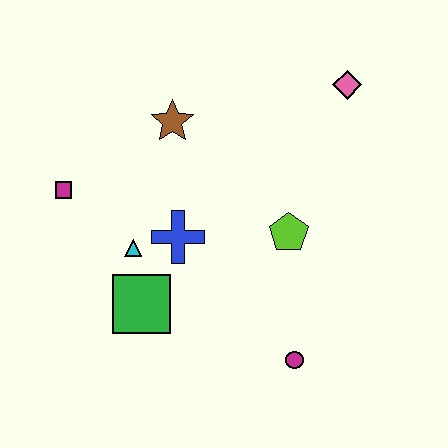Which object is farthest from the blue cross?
The pink diamond is farthest from the blue cross.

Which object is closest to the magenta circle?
The lime pentagon is closest to the magenta circle.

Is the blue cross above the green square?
Yes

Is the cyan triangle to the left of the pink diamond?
Yes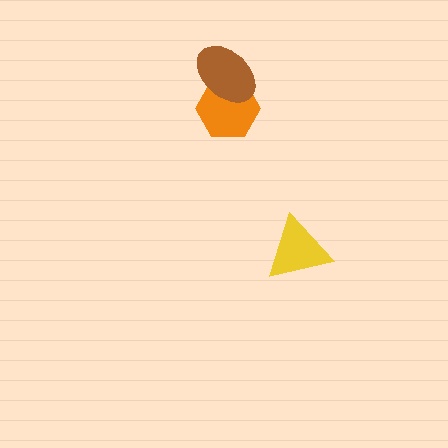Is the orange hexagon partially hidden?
Yes, it is partially covered by another shape.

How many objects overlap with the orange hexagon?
1 object overlaps with the orange hexagon.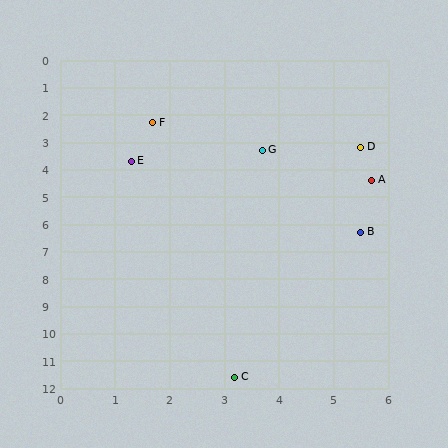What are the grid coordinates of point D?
Point D is at approximately (5.5, 3.2).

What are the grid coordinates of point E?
Point E is at approximately (1.3, 3.7).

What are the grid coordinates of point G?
Point G is at approximately (3.7, 3.3).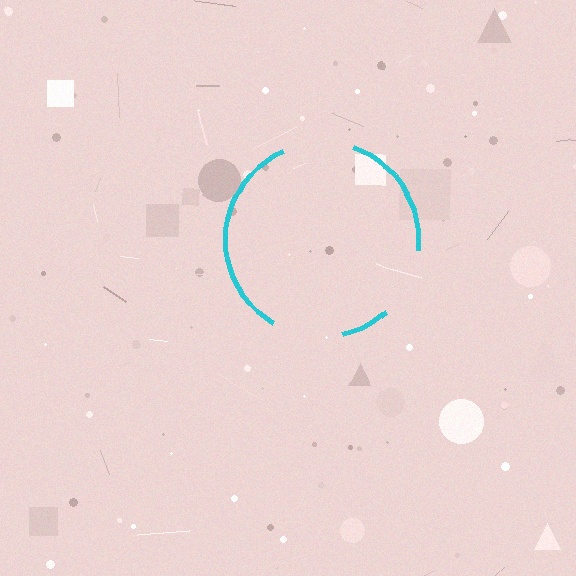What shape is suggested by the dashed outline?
The dashed outline suggests a circle.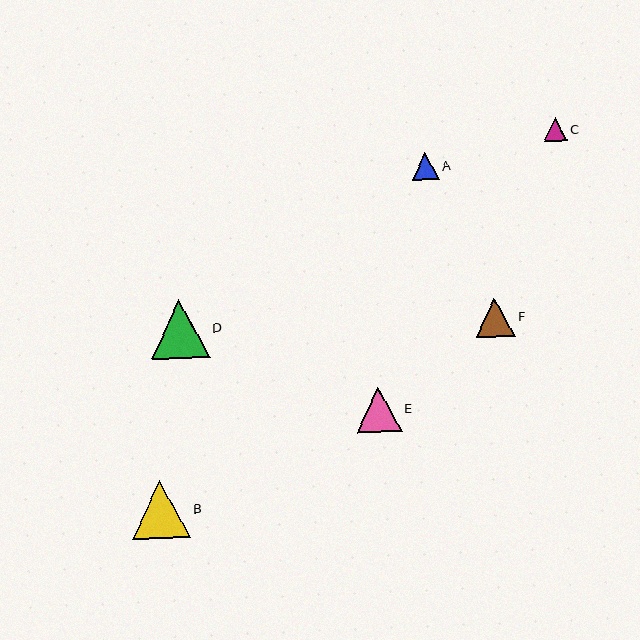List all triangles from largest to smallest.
From largest to smallest: D, B, E, F, A, C.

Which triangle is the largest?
Triangle D is the largest with a size of approximately 59 pixels.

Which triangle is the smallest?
Triangle C is the smallest with a size of approximately 24 pixels.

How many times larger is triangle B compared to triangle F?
Triangle B is approximately 1.5 times the size of triangle F.